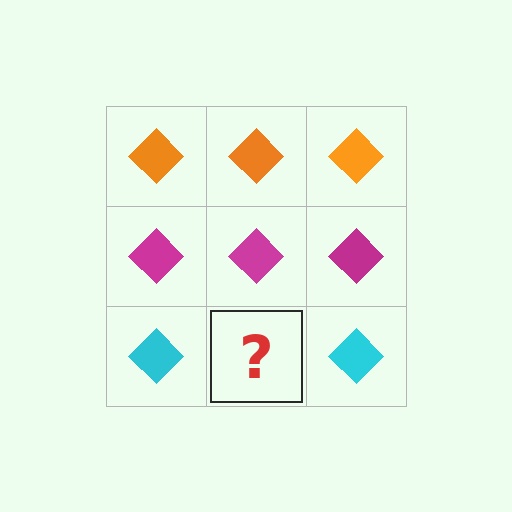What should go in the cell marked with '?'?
The missing cell should contain a cyan diamond.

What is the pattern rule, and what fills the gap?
The rule is that each row has a consistent color. The gap should be filled with a cyan diamond.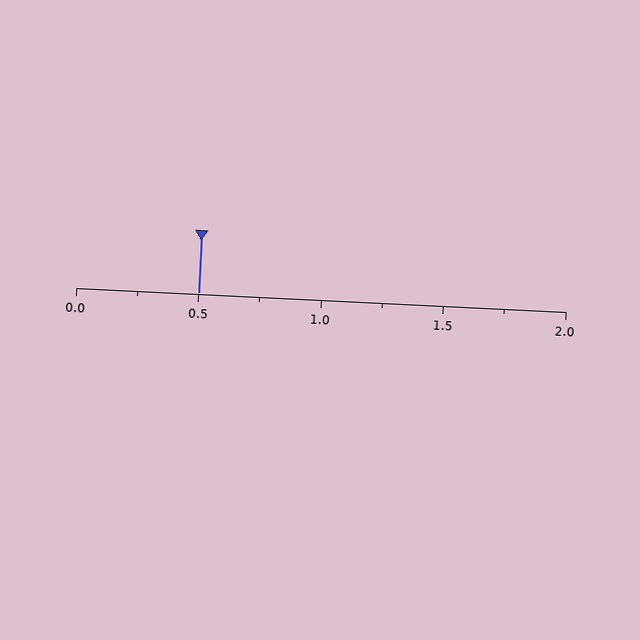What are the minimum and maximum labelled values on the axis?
The axis runs from 0.0 to 2.0.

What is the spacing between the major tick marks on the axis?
The major ticks are spaced 0.5 apart.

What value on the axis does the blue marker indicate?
The marker indicates approximately 0.5.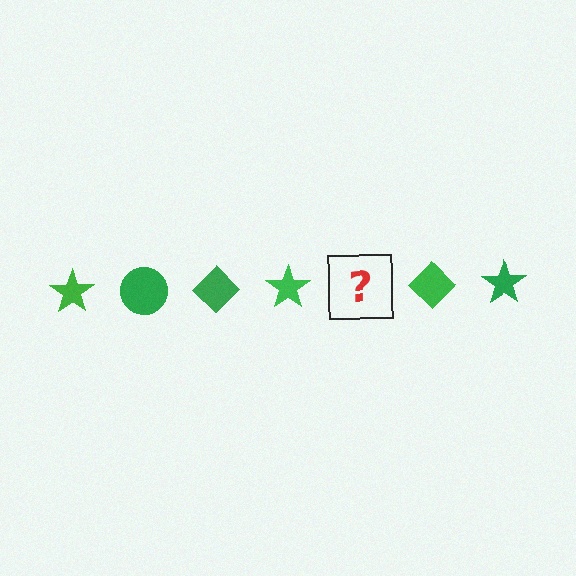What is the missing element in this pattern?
The missing element is a green circle.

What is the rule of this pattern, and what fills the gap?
The rule is that the pattern cycles through star, circle, diamond shapes in green. The gap should be filled with a green circle.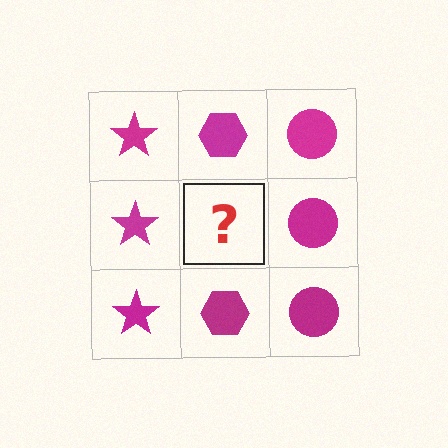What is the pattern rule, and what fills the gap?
The rule is that each column has a consistent shape. The gap should be filled with a magenta hexagon.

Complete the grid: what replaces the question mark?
The question mark should be replaced with a magenta hexagon.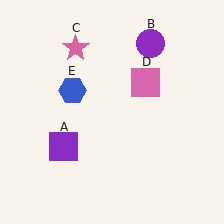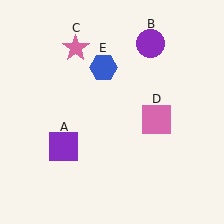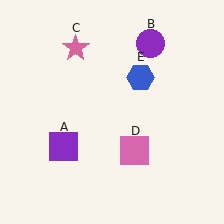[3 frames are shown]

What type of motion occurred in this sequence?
The pink square (object D), blue hexagon (object E) rotated clockwise around the center of the scene.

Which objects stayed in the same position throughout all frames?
Purple square (object A) and purple circle (object B) and pink star (object C) remained stationary.